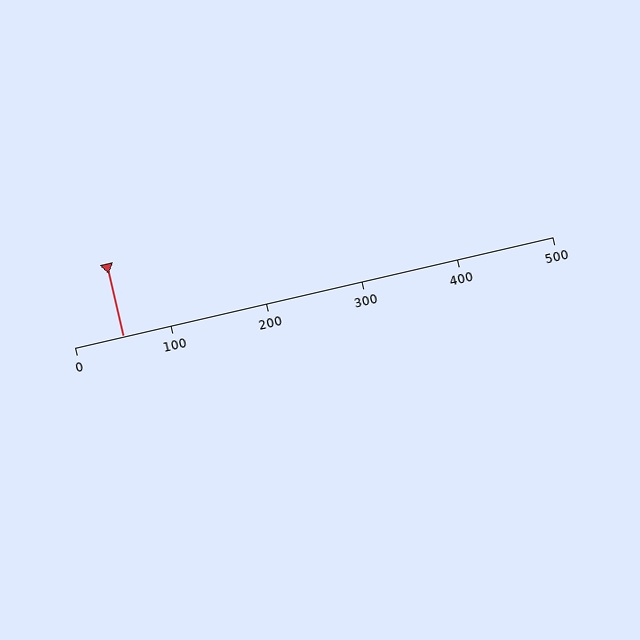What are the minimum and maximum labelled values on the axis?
The axis runs from 0 to 500.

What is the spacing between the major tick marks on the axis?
The major ticks are spaced 100 apart.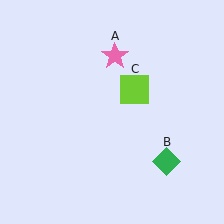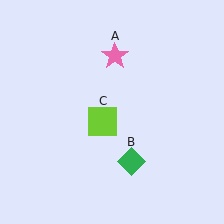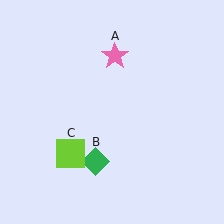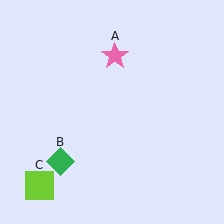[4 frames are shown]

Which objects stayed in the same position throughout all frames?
Pink star (object A) remained stationary.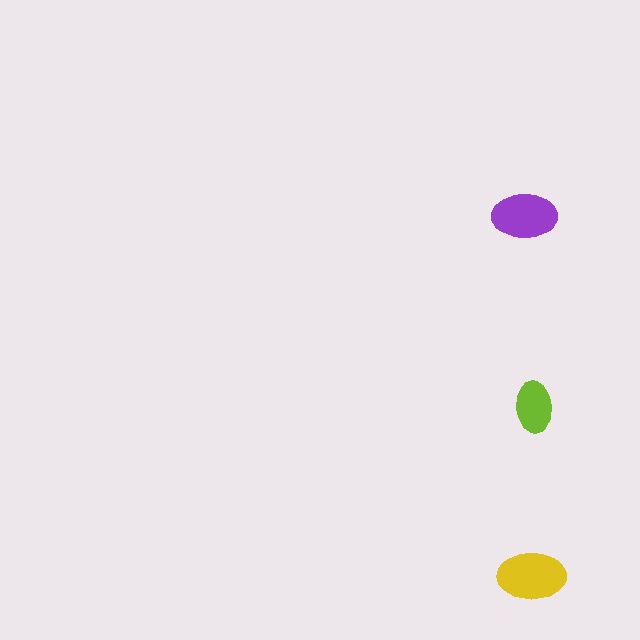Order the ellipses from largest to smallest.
the yellow one, the purple one, the lime one.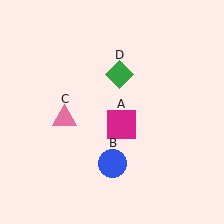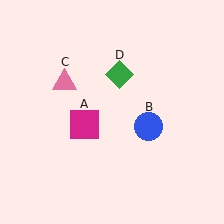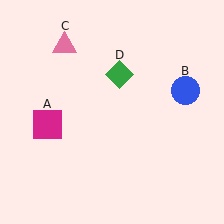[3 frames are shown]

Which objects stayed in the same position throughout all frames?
Green diamond (object D) remained stationary.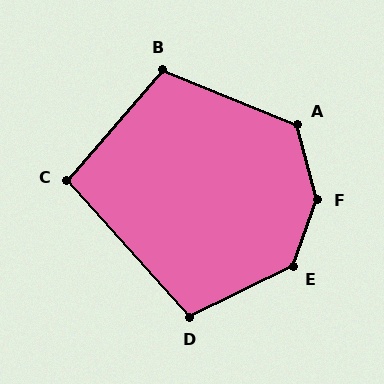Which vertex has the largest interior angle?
F, at approximately 145 degrees.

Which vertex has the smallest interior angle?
C, at approximately 97 degrees.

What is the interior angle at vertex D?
Approximately 106 degrees (obtuse).